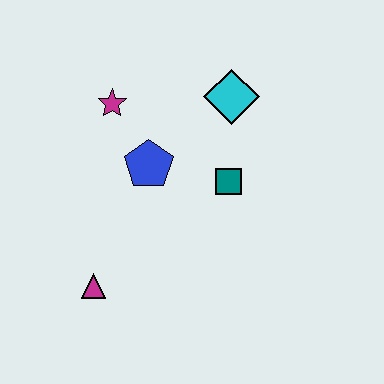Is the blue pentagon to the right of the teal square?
No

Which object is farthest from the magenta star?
The magenta triangle is farthest from the magenta star.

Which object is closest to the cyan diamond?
The teal square is closest to the cyan diamond.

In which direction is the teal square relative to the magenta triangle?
The teal square is to the right of the magenta triangle.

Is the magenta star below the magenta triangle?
No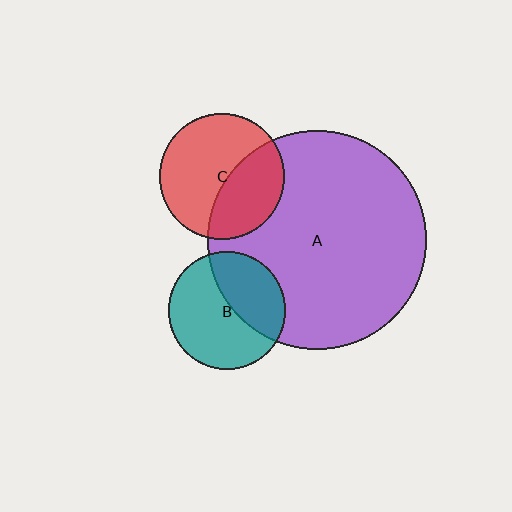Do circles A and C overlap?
Yes.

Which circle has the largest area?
Circle A (purple).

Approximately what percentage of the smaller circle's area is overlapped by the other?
Approximately 40%.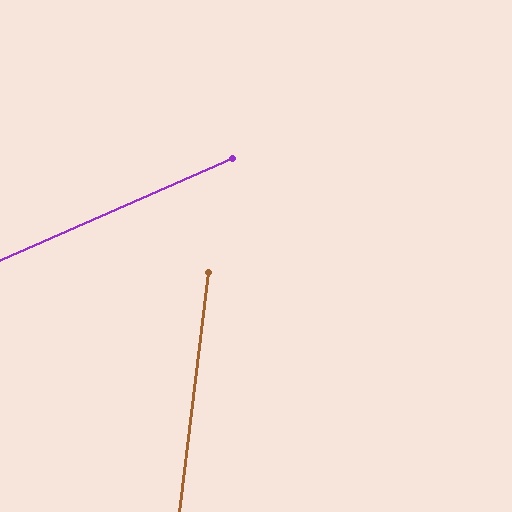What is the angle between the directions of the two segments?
Approximately 59 degrees.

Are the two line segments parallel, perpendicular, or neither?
Neither parallel nor perpendicular — they differ by about 59°.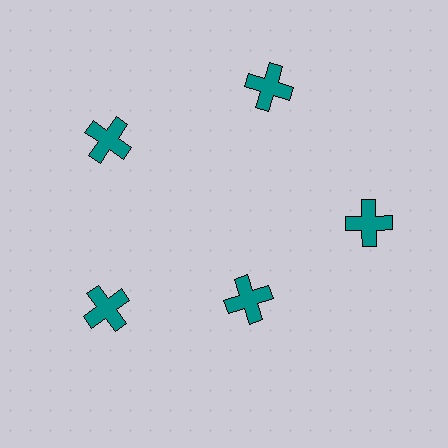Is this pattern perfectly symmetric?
No. The 5 teal crosses are arranged in a ring, but one element near the 5 o'clock position is pulled inward toward the center, breaking the 5-fold rotational symmetry.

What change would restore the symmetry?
The symmetry would be restored by moving it outward, back onto the ring so that all 5 crosses sit at equal angles and equal distance from the center.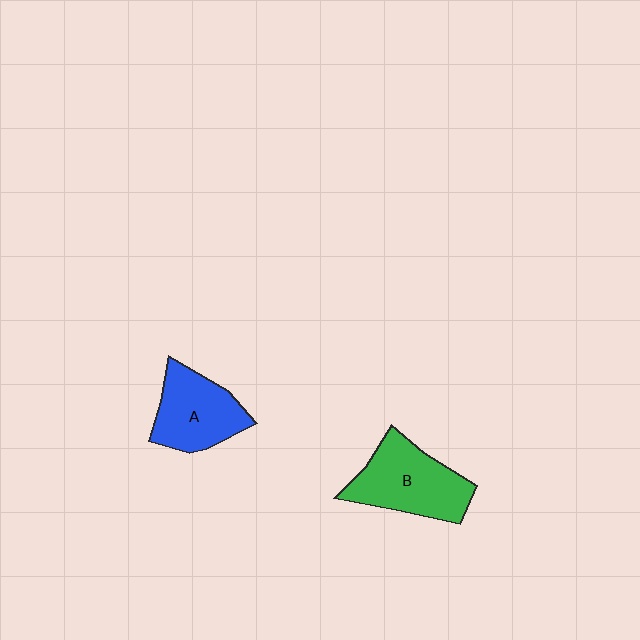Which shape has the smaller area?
Shape A (blue).